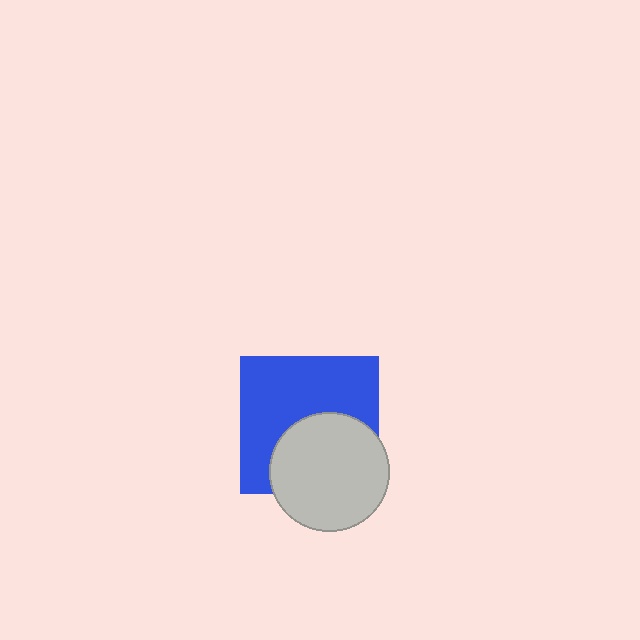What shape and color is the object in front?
The object in front is a light gray circle.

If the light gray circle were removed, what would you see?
You would see the complete blue square.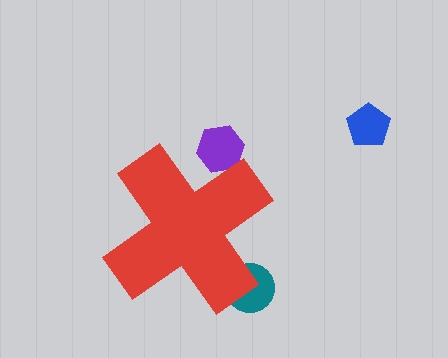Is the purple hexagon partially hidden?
Yes, the purple hexagon is partially hidden behind the red cross.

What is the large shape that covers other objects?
A red cross.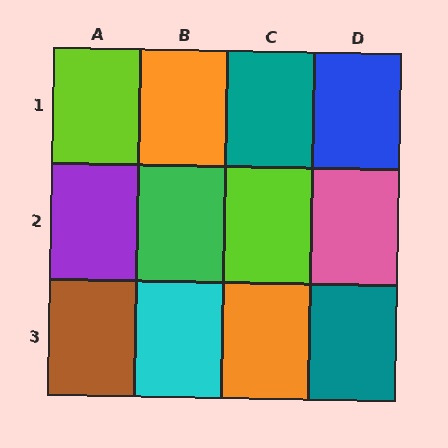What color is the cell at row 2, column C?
Lime.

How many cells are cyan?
1 cell is cyan.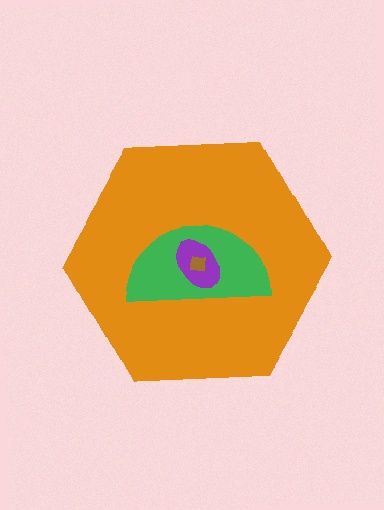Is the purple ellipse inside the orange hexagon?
Yes.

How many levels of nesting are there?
4.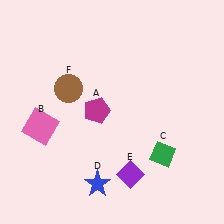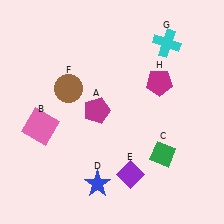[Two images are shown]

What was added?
A cyan cross (G), a magenta pentagon (H) were added in Image 2.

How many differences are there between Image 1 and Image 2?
There are 2 differences between the two images.